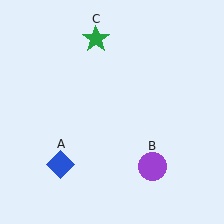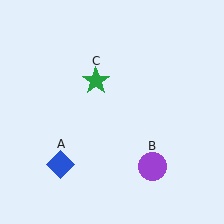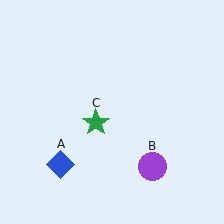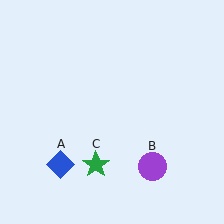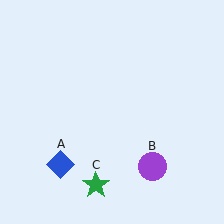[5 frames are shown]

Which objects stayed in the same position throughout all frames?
Blue diamond (object A) and purple circle (object B) remained stationary.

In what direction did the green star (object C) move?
The green star (object C) moved down.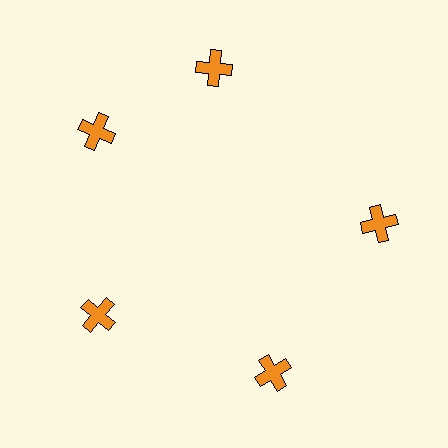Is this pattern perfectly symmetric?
No. The 5 orange crosses are arranged in a ring, but one element near the 1 o'clock position is rotated out of alignment along the ring, breaking the 5-fold rotational symmetry.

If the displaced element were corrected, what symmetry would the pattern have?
It would have 5-fold rotational symmetry — the pattern would map onto itself every 72 degrees.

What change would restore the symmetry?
The symmetry would be restored by rotating it back into even spacing with its neighbors so that all 5 crosses sit at equal angles and equal distance from the center.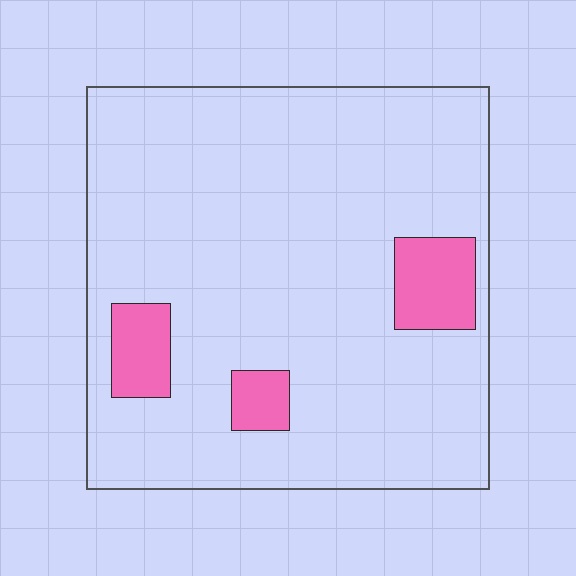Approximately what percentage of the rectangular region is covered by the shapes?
Approximately 10%.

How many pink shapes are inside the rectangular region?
3.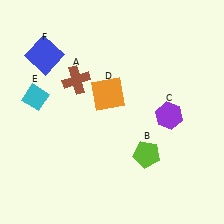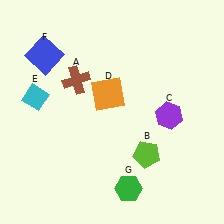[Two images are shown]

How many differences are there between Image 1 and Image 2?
There is 1 difference between the two images.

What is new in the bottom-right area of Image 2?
A green hexagon (G) was added in the bottom-right area of Image 2.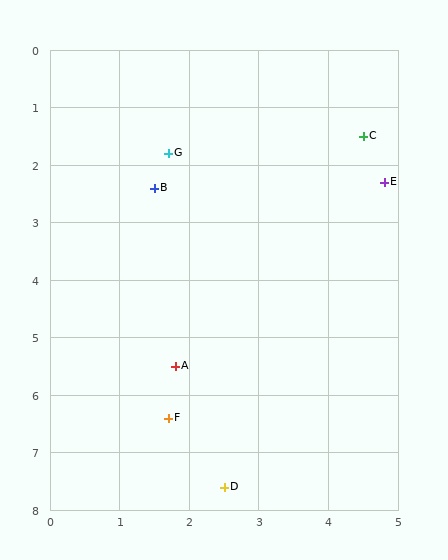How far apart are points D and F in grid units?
Points D and F are about 1.4 grid units apart.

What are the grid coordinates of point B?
Point B is at approximately (1.5, 2.4).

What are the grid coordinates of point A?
Point A is at approximately (1.8, 5.5).